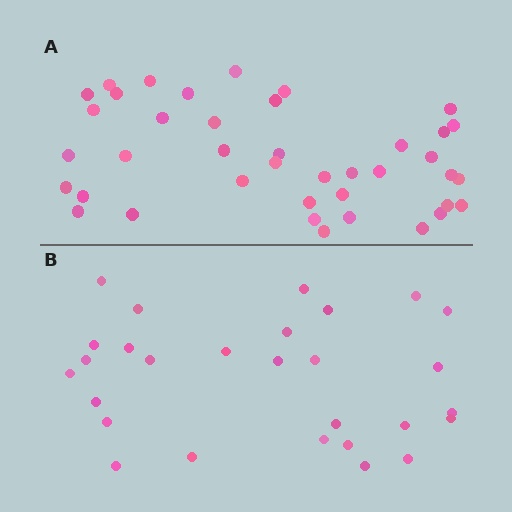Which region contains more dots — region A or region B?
Region A (the top region) has more dots.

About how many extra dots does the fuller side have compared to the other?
Region A has roughly 12 or so more dots than region B.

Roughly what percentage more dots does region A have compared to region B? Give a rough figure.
About 45% more.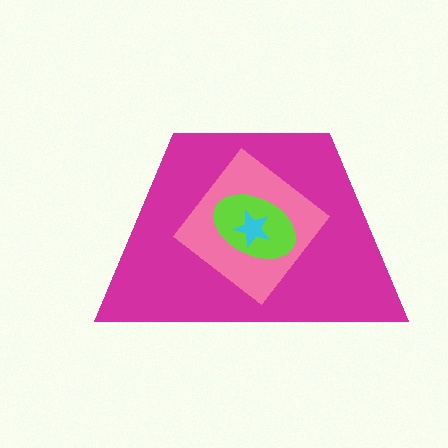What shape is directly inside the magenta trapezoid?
The pink diamond.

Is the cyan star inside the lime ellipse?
Yes.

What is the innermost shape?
The cyan star.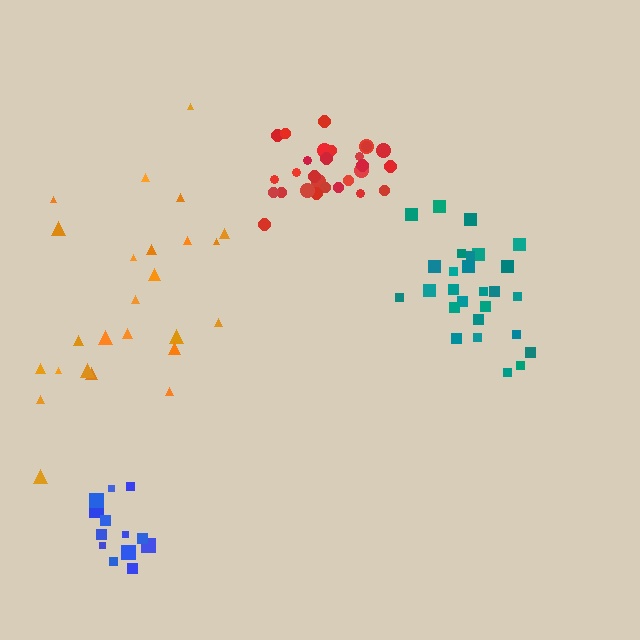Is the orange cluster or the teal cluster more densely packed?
Teal.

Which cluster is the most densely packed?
Teal.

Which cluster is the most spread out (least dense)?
Orange.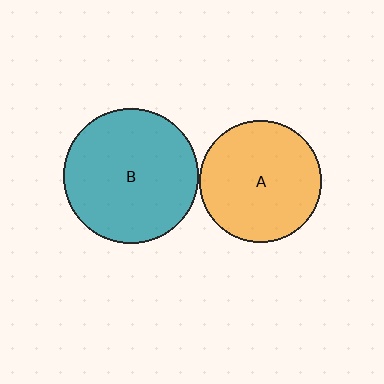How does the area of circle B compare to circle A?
Approximately 1.2 times.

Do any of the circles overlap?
No, none of the circles overlap.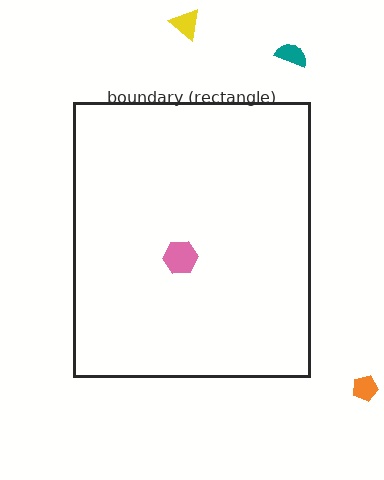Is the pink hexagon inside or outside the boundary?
Inside.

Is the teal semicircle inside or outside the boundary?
Outside.